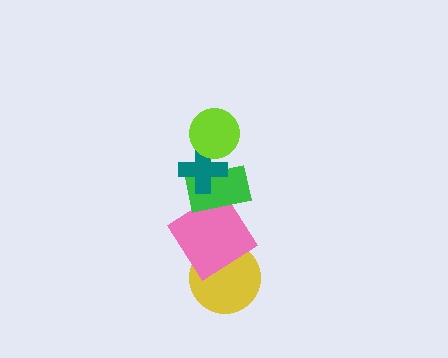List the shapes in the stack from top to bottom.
From top to bottom: the lime circle, the teal cross, the green rectangle, the pink diamond, the yellow circle.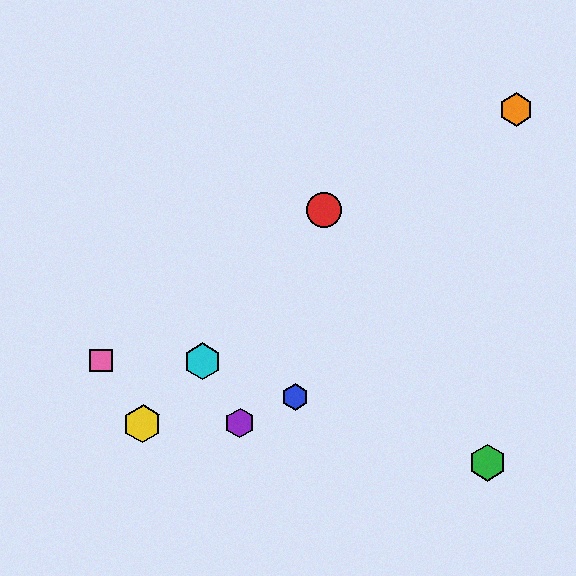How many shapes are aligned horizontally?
2 shapes (the cyan hexagon, the pink square) are aligned horizontally.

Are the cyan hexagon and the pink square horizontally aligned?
Yes, both are at y≈361.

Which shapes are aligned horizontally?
The cyan hexagon, the pink square are aligned horizontally.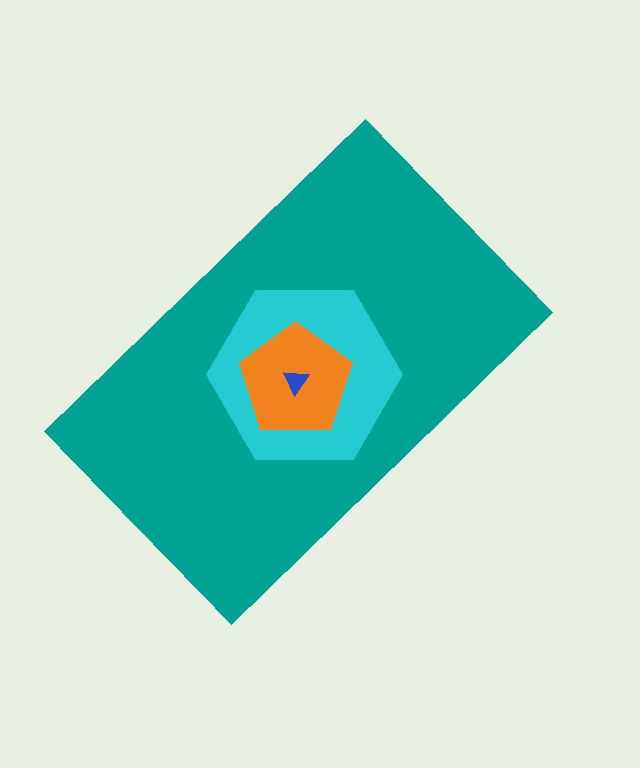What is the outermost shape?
The teal rectangle.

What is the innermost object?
The blue triangle.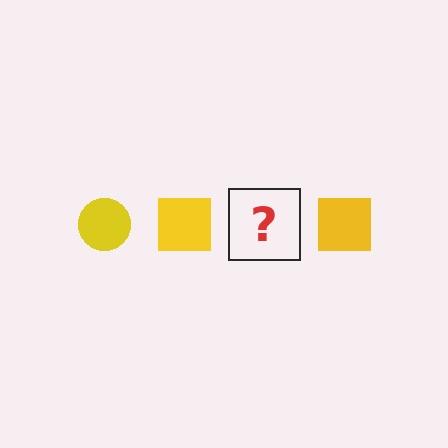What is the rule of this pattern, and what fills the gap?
The rule is that the pattern cycles through circle, square shapes in yellow. The gap should be filled with a yellow circle.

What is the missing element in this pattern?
The missing element is a yellow circle.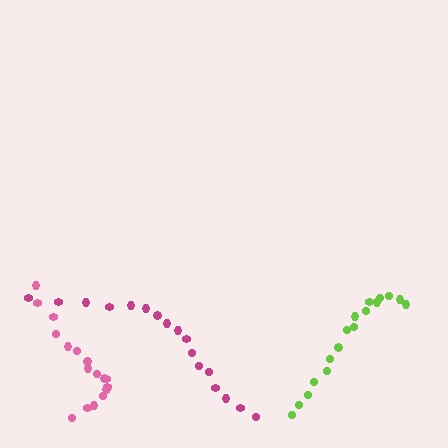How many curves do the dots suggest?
There are 3 distinct paths.